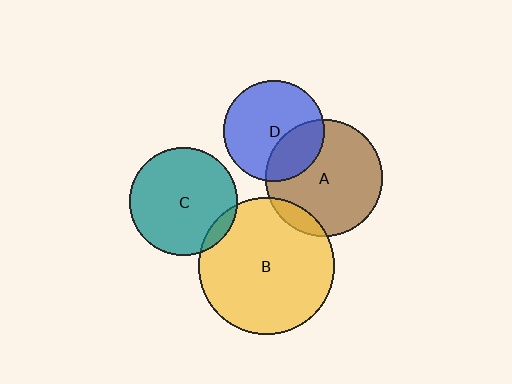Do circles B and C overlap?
Yes.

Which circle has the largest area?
Circle B (yellow).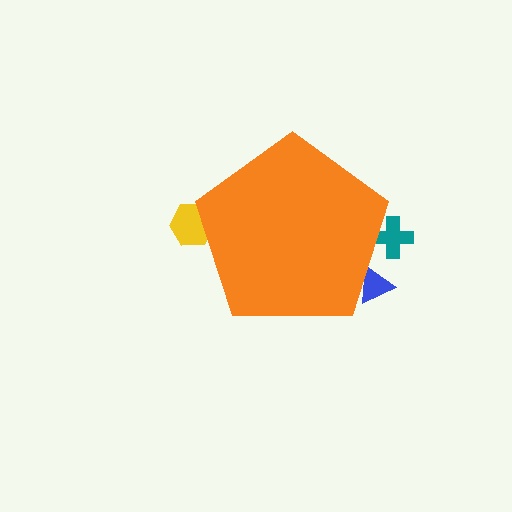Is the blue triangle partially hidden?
Yes, the blue triangle is partially hidden behind the orange pentagon.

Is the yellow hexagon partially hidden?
Yes, the yellow hexagon is partially hidden behind the orange pentagon.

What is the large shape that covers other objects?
An orange pentagon.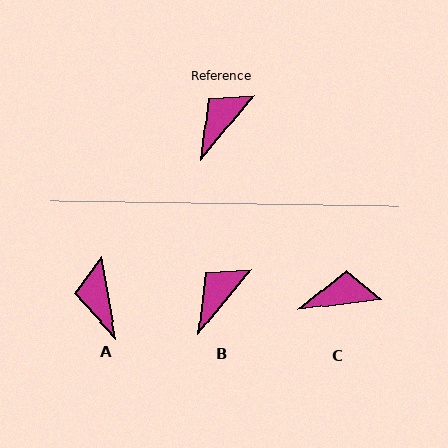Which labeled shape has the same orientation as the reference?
B.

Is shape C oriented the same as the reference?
No, it is off by about 44 degrees.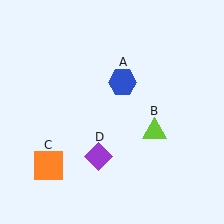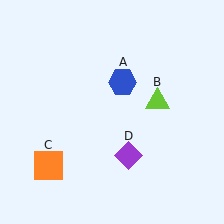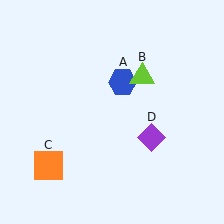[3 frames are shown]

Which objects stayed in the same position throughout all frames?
Blue hexagon (object A) and orange square (object C) remained stationary.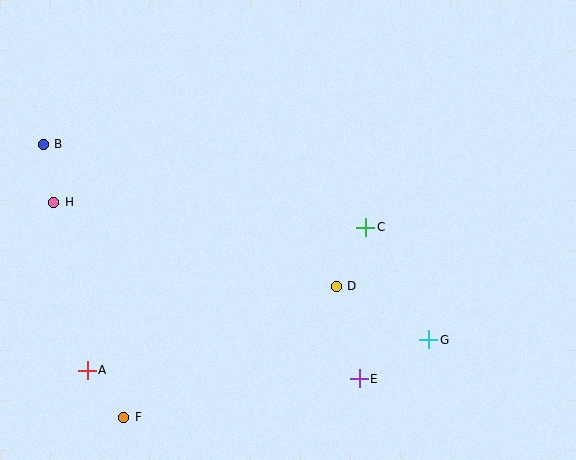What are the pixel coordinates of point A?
Point A is at (87, 370).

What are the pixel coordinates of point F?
Point F is at (124, 417).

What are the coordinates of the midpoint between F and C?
The midpoint between F and C is at (245, 322).